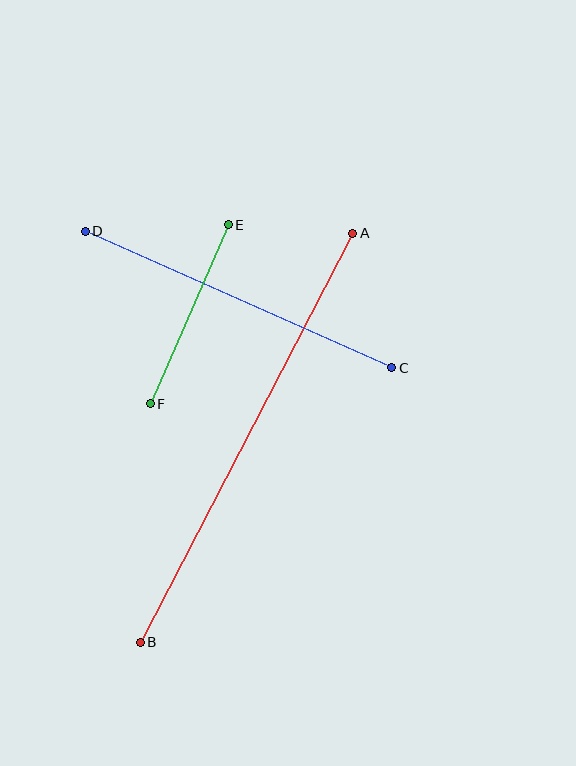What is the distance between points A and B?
The distance is approximately 461 pixels.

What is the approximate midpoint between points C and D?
The midpoint is at approximately (239, 299) pixels.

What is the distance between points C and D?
The distance is approximately 336 pixels.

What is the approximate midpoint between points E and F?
The midpoint is at approximately (189, 314) pixels.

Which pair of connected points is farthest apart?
Points A and B are farthest apart.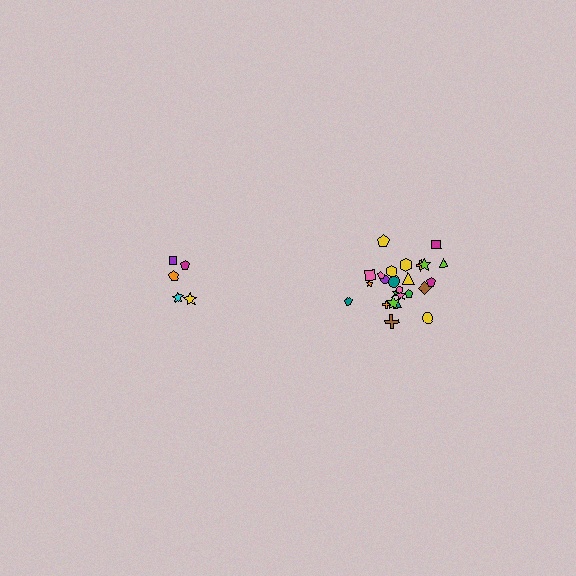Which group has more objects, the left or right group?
The right group.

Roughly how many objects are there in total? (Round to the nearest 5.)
Roughly 30 objects in total.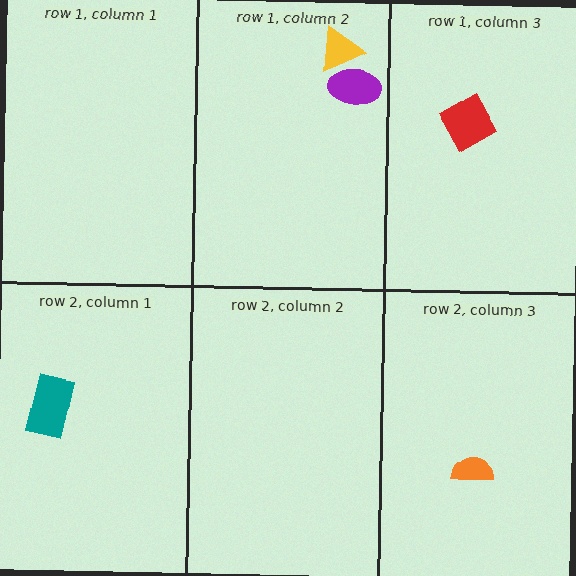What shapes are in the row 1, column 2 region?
The yellow triangle, the purple ellipse.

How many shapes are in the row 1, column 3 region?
1.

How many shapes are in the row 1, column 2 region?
2.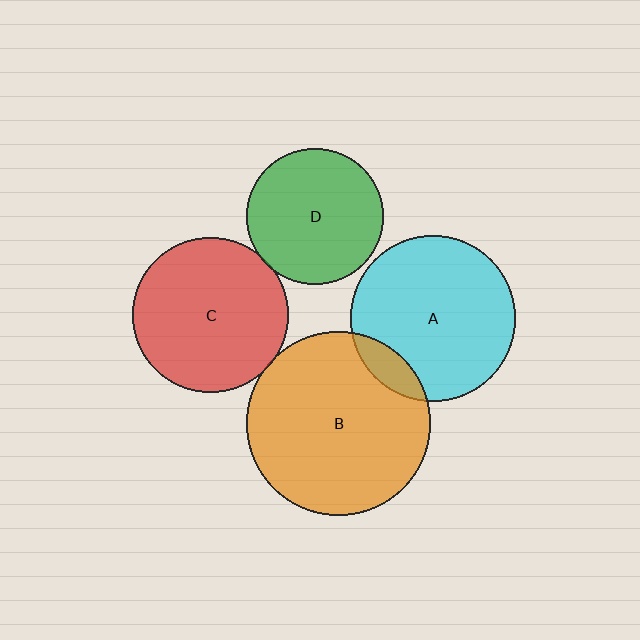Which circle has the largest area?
Circle B (orange).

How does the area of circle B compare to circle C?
Approximately 1.4 times.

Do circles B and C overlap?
Yes.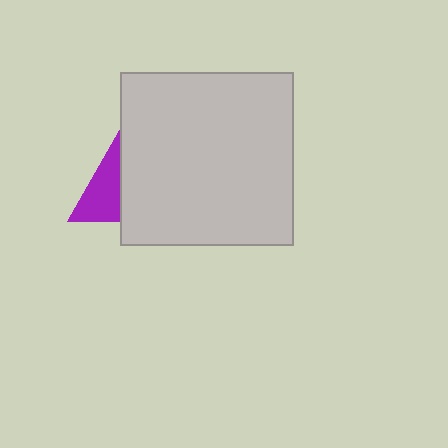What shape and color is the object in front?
The object in front is a light gray square.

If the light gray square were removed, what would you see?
You would see the complete purple triangle.